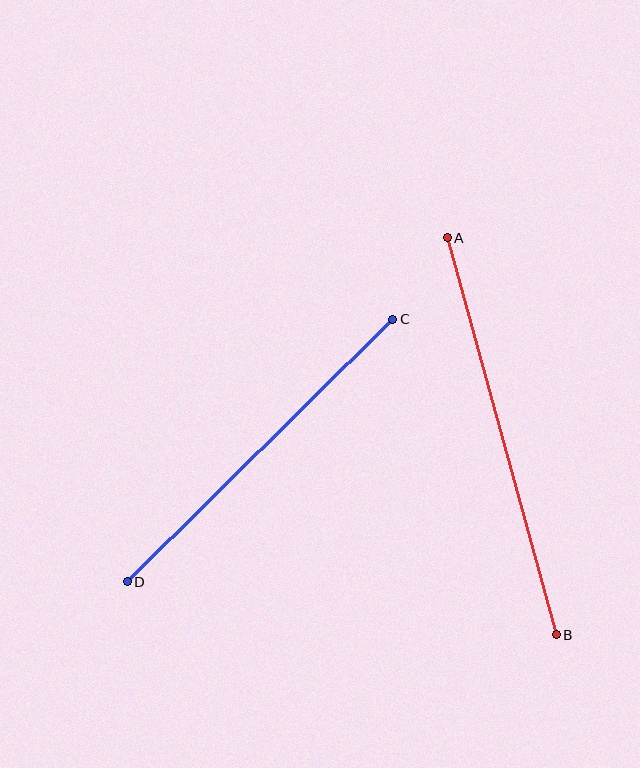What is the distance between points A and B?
The distance is approximately 412 pixels.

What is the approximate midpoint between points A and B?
The midpoint is at approximately (502, 436) pixels.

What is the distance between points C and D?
The distance is approximately 373 pixels.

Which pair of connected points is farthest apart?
Points A and B are farthest apart.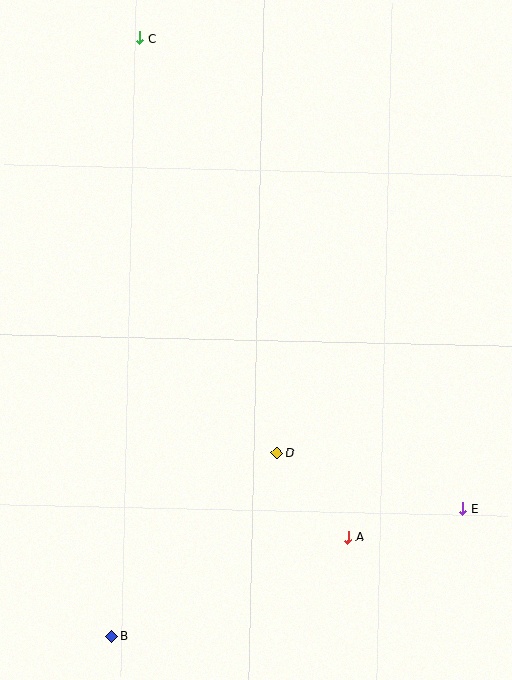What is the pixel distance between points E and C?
The distance between E and C is 571 pixels.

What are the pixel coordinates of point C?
Point C is at (140, 38).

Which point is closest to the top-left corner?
Point C is closest to the top-left corner.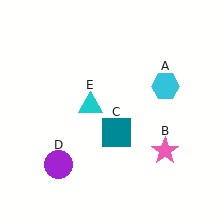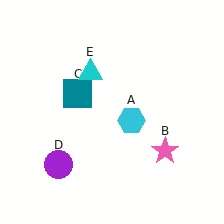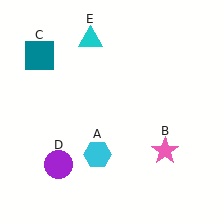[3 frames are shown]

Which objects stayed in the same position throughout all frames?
Pink star (object B) and purple circle (object D) remained stationary.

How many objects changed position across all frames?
3 objects changed position: cyan hexagon (object A), teal square (object C), cyan triangle (object E).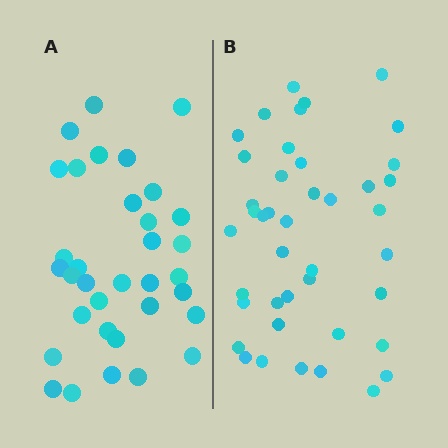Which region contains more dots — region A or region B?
Region B (the right region) has more dots.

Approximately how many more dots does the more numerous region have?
Region B has roughly 8 or so more dots than region A.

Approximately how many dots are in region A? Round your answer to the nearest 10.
About 30 dots. (The exact count is 34, which rounds to 30.)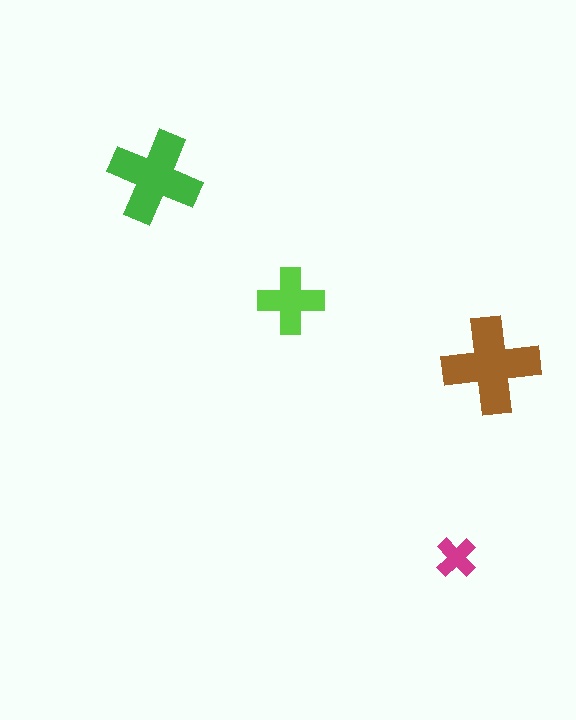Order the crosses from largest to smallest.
the brown one, the green one, the lime one, the magenta one.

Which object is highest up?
The green cross is topmost.